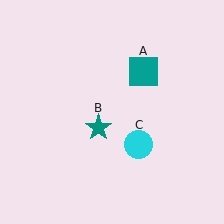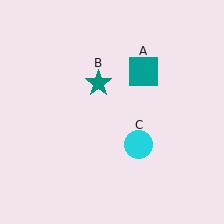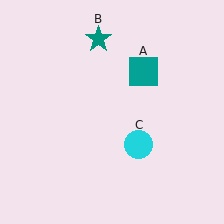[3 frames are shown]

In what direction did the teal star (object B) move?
The teal star (object B) moved up.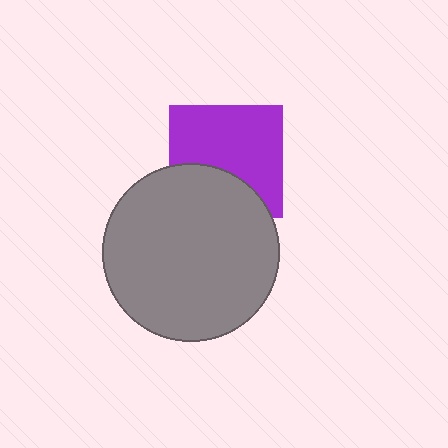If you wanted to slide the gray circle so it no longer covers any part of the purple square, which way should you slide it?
Slide it down — that is the most direct way to separate the two shapes.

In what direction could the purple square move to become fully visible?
The purple square could move up. That would shift it out from behind the gray circle entirely.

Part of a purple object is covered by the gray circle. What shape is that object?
It is a square.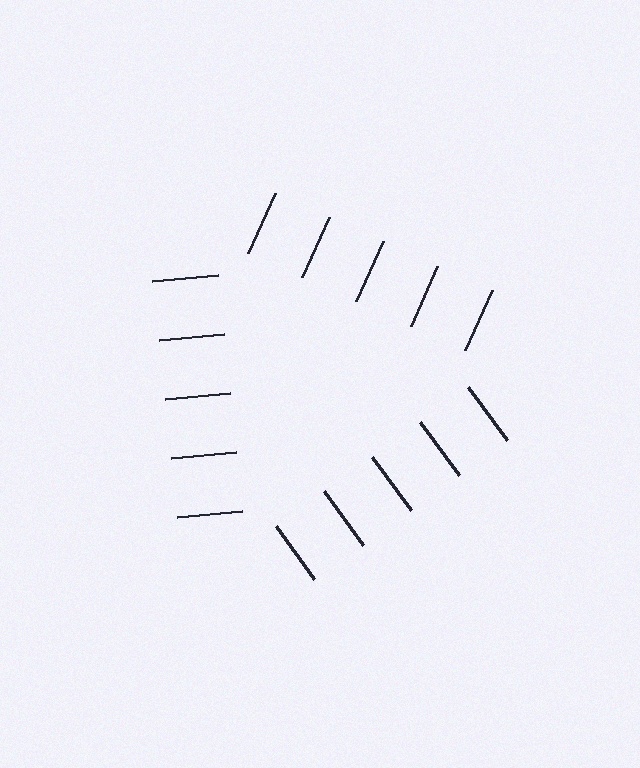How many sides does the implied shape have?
3 sides — the line-ends trace a triangle.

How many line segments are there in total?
15 — 5 along each of the 3 edges.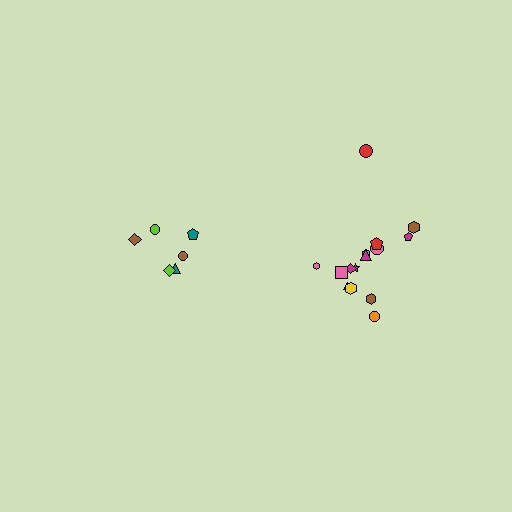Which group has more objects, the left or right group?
The right group.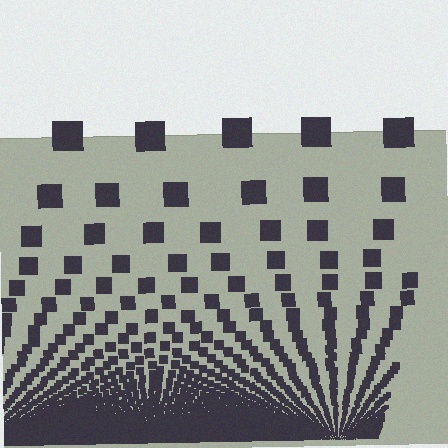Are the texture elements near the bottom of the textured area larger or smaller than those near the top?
Smaller. The gradient is inverted — elements near the bottom are smaller and denser.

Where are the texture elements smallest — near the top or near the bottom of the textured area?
Near the bottom.